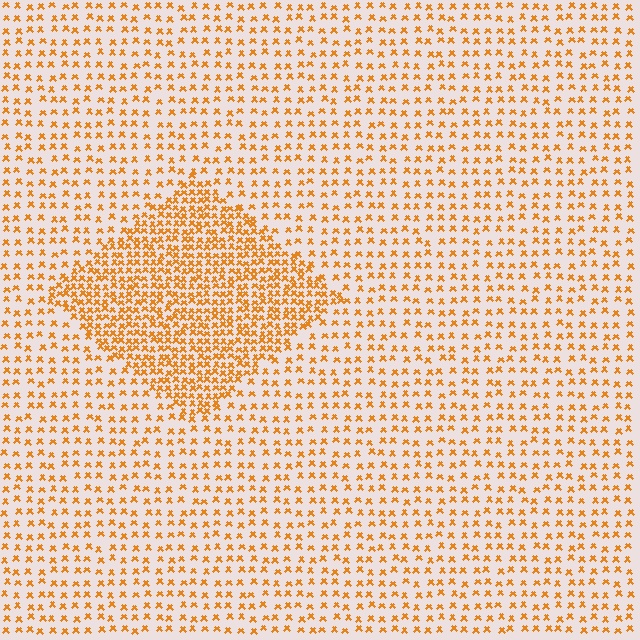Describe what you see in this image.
The image contains small orange elements arranged at two different densities. A diamond-shaped region is visible where the elements are more densely packed than the surrounding area.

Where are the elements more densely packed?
The elements are more densely packed inside the diamond boundary.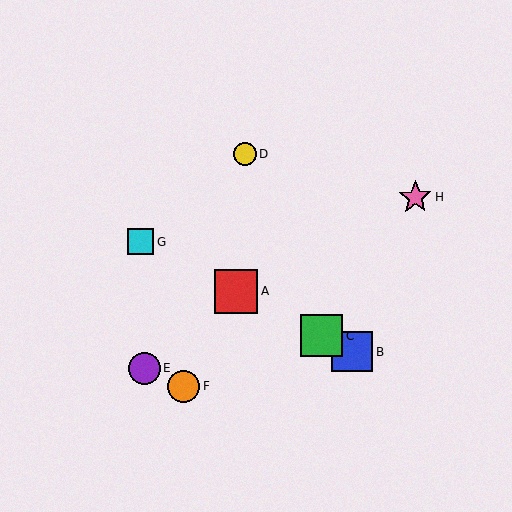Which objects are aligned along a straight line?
Objects A, B, C, G are aligned along a straight line.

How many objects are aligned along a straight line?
4 objects (A, B, C, G) are aligned along a straight line.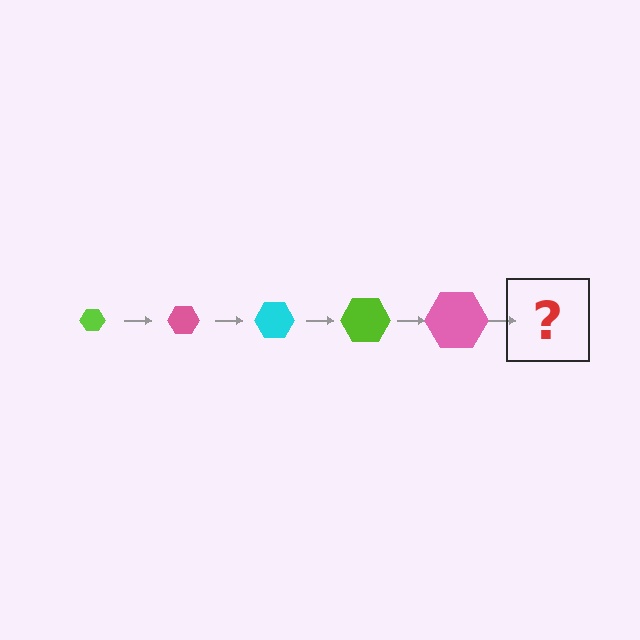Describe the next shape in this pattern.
It should be a cyan hexagon, larger than the previous one.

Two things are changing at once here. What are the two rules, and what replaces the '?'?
The two rules are that the hexagon grows larger each step and the color cycles through lime, pink, and cyan. The '?' should be a cyan hexagon, larger than the previous one.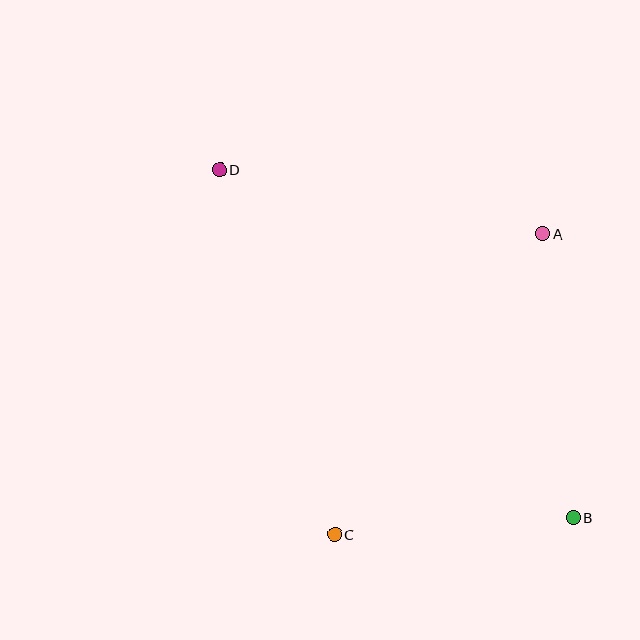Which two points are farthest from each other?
Points B and D are farthest from each other.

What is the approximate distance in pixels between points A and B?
The distance between A and B is approximately 285 pixels.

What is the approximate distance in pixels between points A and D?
The distance between A and D is approximately 330 pixels.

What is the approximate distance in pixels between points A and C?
The distance between A and C is approximately 366 pixels.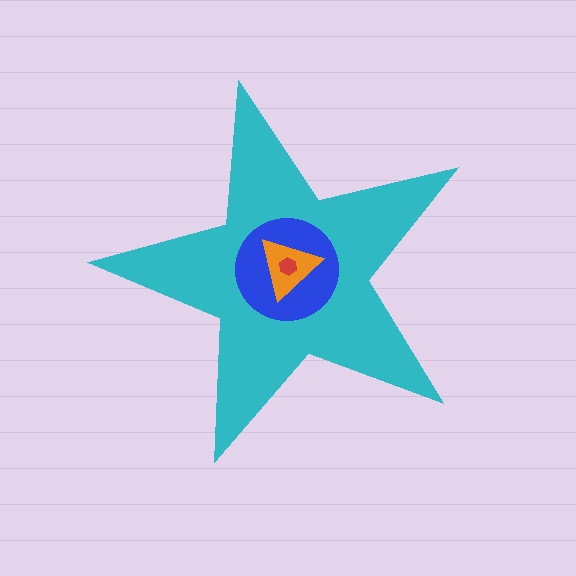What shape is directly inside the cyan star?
The blue circle.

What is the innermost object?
The red hexagon.